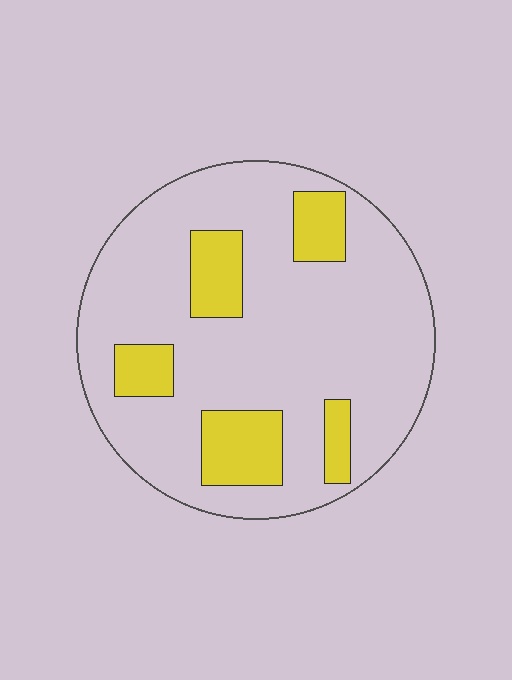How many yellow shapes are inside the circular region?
5.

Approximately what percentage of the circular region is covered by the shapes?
Approximately 20%.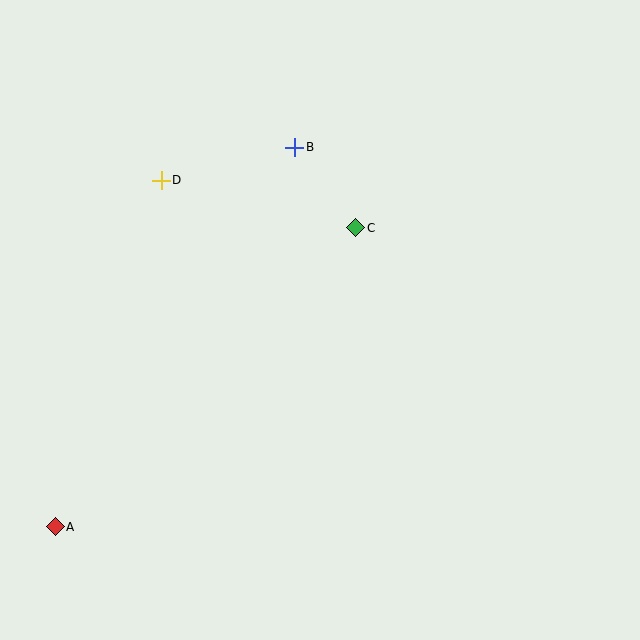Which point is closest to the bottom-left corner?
Point A is closest to the bottom-left corner.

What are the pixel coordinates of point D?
Point D is at (161, 180).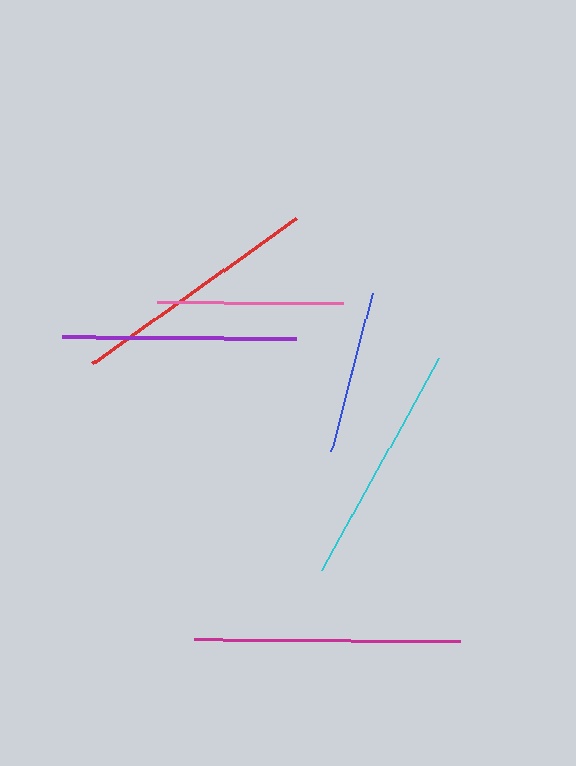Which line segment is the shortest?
The blue line is the shortest at approximately 164 pixels.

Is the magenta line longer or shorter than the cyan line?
The magenta line is longer than the cyan line.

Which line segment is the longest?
The magenta line is the longest at approximately 267 pixels.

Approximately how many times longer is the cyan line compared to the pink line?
The cyan line is approximately 1.3 times the length of the pink line.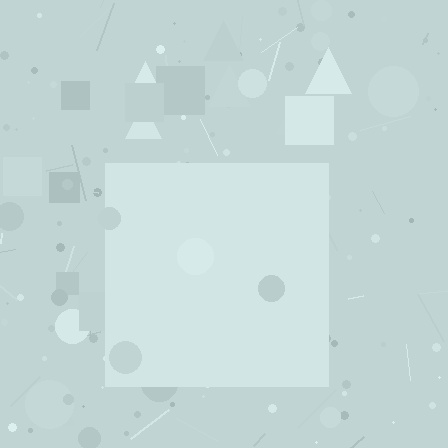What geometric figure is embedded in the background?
A square is embedded in the background.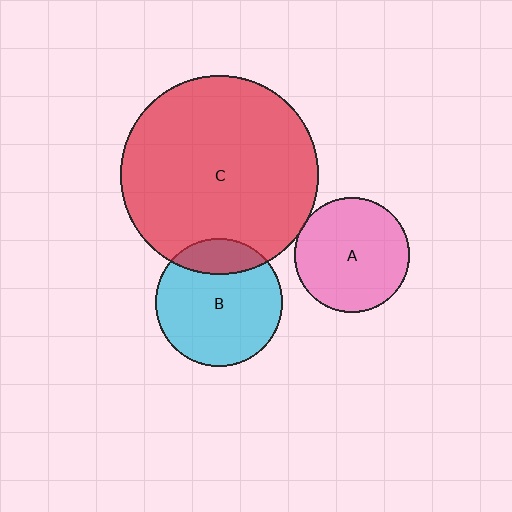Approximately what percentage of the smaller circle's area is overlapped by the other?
Approximately 20%.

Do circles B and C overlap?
Yes.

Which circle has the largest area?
Circle C (red).